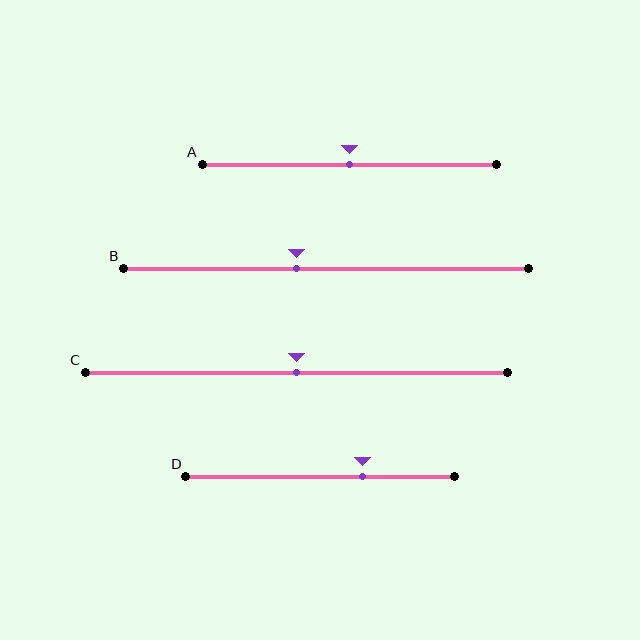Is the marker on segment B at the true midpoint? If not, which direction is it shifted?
No, the marker on segment B is shifted to the left by about 7% of the segment length.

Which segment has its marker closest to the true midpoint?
Segment A has its marker closest to the true midpoint.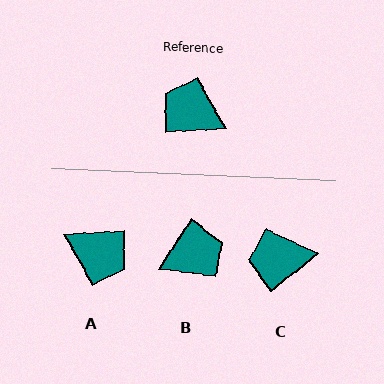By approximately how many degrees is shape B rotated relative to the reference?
Approximately 127 degrees clockwise.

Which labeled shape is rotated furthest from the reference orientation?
A, about 179 degrees away.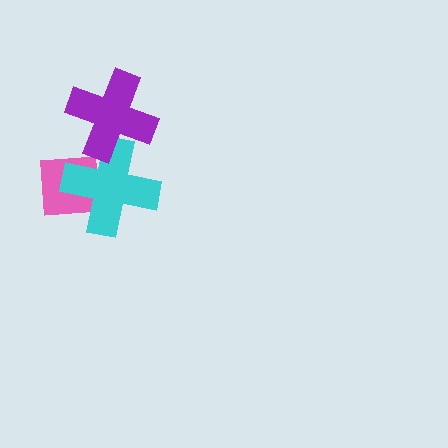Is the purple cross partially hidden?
No, no other shape covers it.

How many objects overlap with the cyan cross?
2 objects overlap with the cyan cross.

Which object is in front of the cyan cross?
The purple cross is in front of the cyan cross.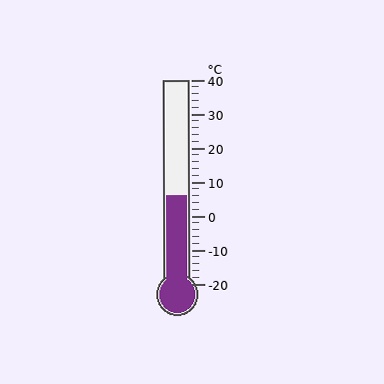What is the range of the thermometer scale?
The thermometer scale ranges from -20°C to 40°C.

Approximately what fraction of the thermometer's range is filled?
The thermometer is filled to approximately 45% of its range.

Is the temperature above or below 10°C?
The temperature is below 10°C.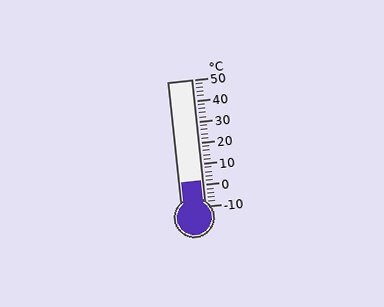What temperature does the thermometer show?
The thermometer shows approximately 2°C.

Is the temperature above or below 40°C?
The temperature is below 40°C.